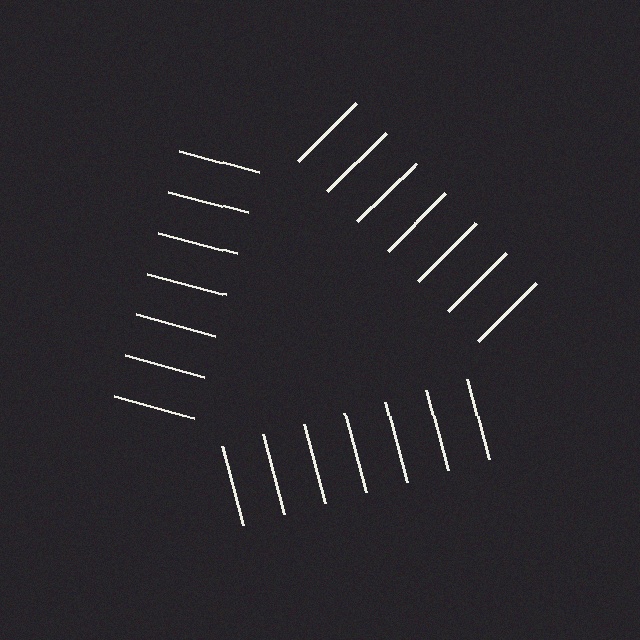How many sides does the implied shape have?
3 sides — the line-ends trace a triangle.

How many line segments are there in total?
21 — 7 along each of the 3 edges.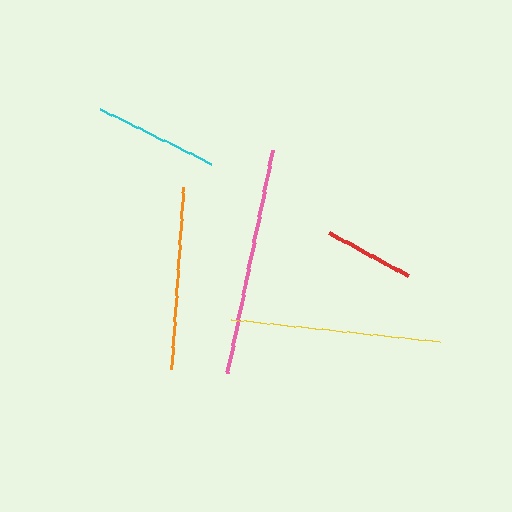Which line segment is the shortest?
The red line is the shortest at approximately 90 pixels.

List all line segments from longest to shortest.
From longest to shortest: pink, yellow, orange, cyan, red.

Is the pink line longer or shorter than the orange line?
The pink line is longer than the orange line.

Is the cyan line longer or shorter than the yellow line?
The yellow line is longer than the cyan line.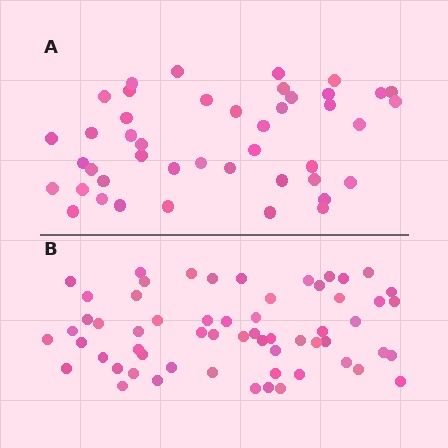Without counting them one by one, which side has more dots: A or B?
Region B (the bottom region) has more dots.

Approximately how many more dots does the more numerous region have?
Region B has approximately 15 more dots than region A.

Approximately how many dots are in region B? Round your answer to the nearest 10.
About 60 dots.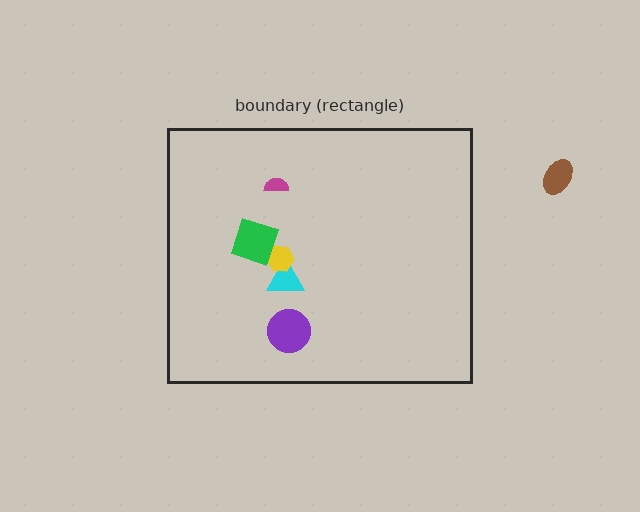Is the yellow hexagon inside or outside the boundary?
Inside.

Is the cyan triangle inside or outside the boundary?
Inside.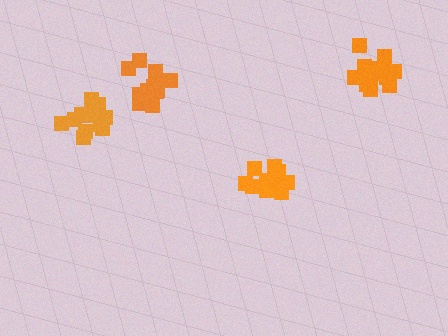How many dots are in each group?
Group 1: 14 dots, Group 2: 14 dots, Group 3: 18 dots, Group 4: 12 dots (58 total).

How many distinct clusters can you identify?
There are 4 distinct clusters.